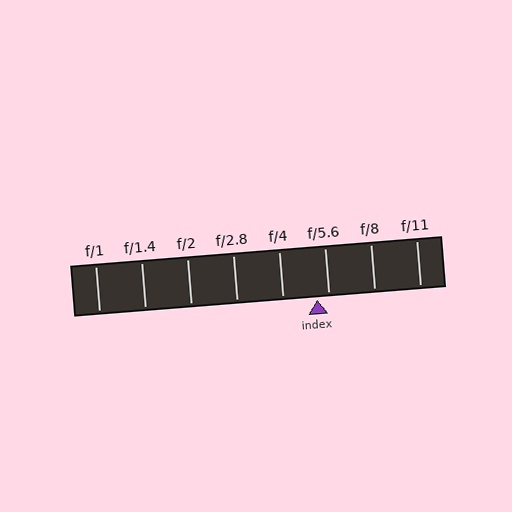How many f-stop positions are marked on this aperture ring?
There are 8 f-stop positions marked.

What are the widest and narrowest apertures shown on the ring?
The widest aperture shown is f/1 and the narrowest is f/11.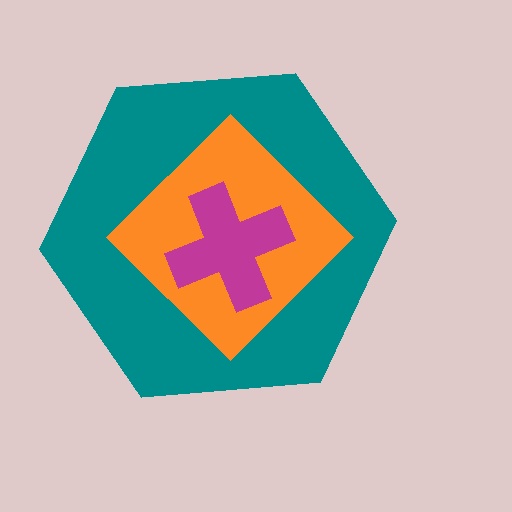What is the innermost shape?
The magenta cross.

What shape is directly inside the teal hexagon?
The orange diamond.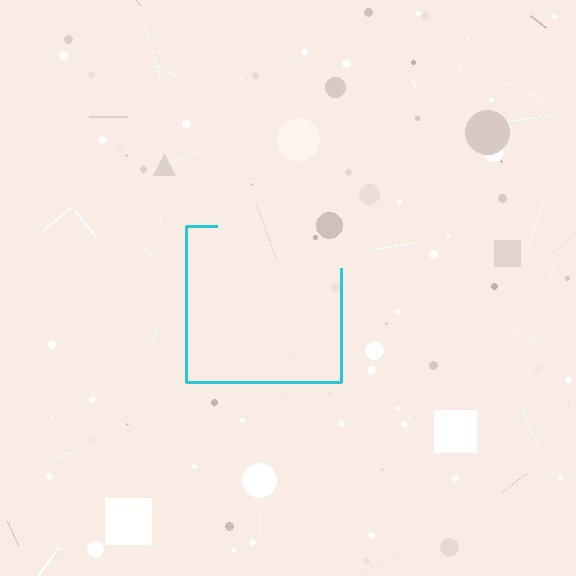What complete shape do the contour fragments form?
The contour fragments form a square.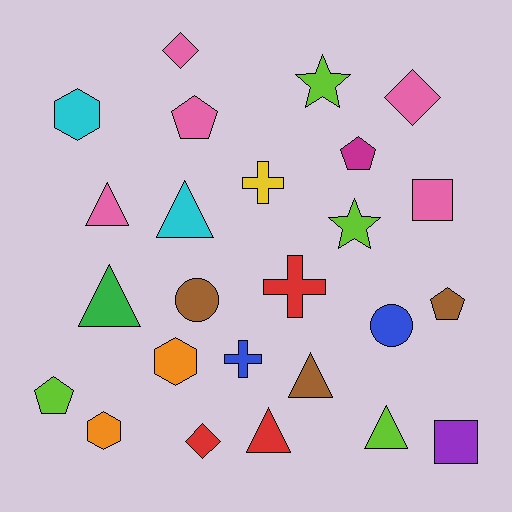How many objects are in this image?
There are 25 objects.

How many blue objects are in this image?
There are 2 blue objects.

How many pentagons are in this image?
There are 4 pentagons.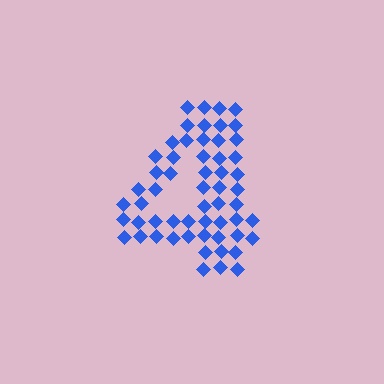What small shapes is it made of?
It is made of small diamonds.